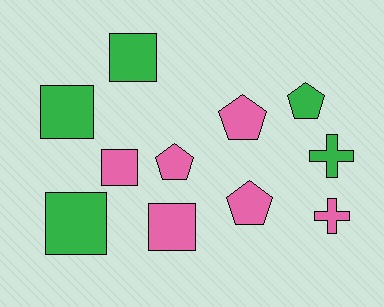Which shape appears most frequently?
Square, with 5 objects.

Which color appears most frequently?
Pink, with 6 objects.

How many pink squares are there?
There are 2 pink squares.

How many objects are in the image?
There are 11 objects.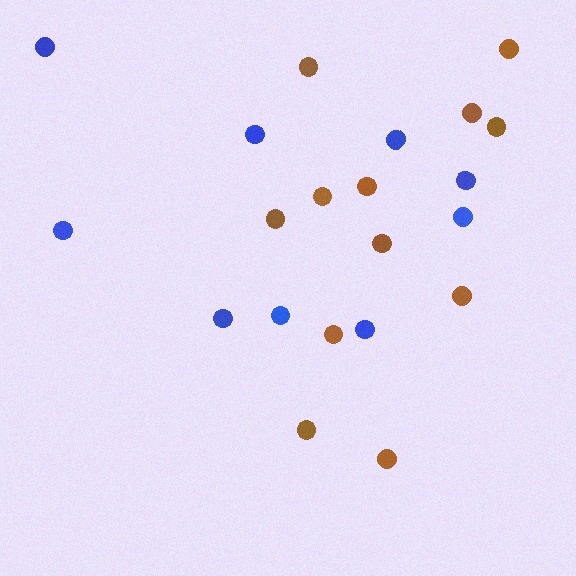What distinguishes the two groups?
There are 2 groups: one group of brown circles (12) and one group of blue circles (9).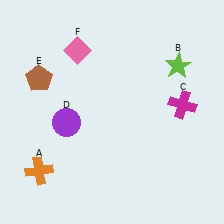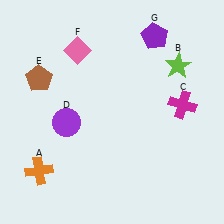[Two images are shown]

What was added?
A purple pentagon (G) was added in Image 2.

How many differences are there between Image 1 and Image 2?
There is 1 difference between the two images.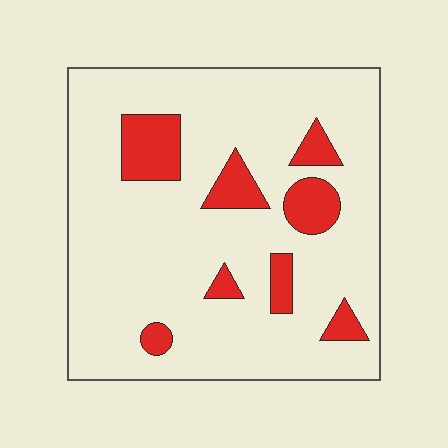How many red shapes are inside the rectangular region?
8.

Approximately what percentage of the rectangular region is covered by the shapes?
Approximately 15%.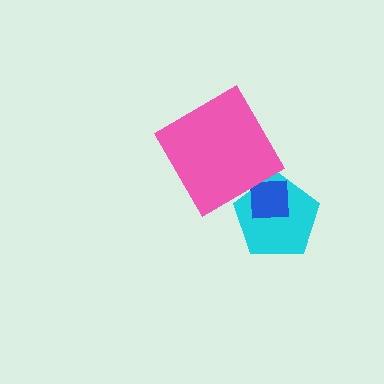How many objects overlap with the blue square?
1 object overlaps with the blue square.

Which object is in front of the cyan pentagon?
The blue square is in front of the cyan pentagon.